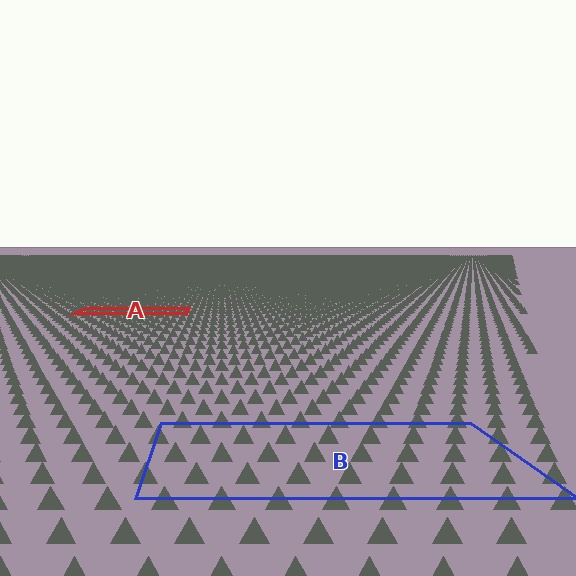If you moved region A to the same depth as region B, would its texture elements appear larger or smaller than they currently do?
They would appear larger. At a closer depth, the same texture elements are projected at a bigger on-screen size.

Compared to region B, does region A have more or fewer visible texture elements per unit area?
Region A has more texture elements per unit area — they are packed more densely because it is farther away.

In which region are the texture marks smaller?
The texture marks are smaller in region A, because it is farther away.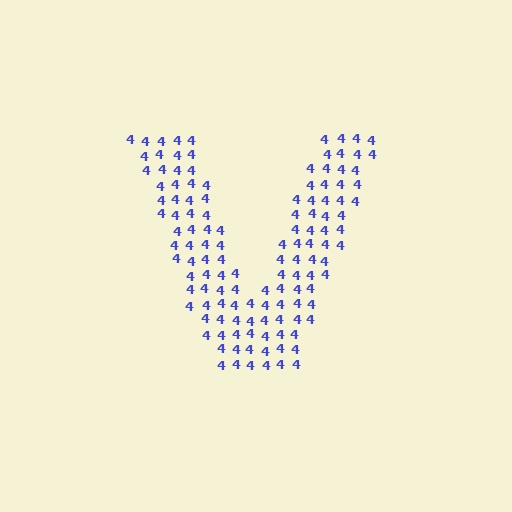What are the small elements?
The small elements are digit 4's.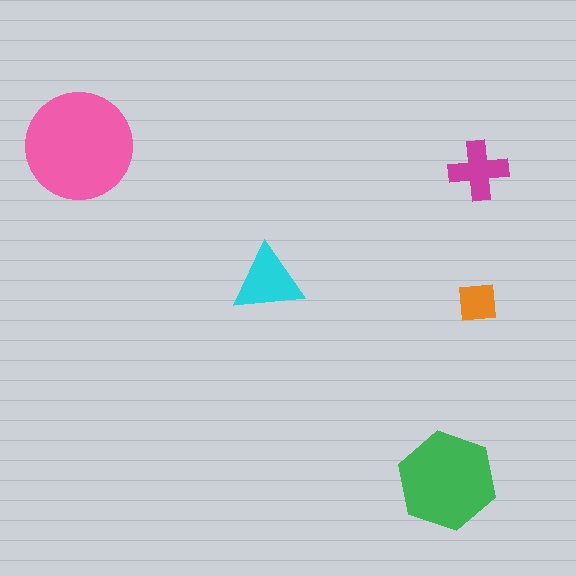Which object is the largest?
The pink circle.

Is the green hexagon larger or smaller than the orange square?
Larger.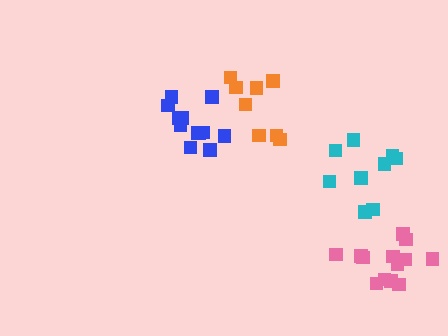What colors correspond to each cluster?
The clusters are colored: pink, cyan, orange, blue.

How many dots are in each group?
Group 1: 13 dots, Group 2: 9 dots, Group 3: 8 dots, Group 4: 12 dots (42 total).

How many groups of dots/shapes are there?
There are 4 groups.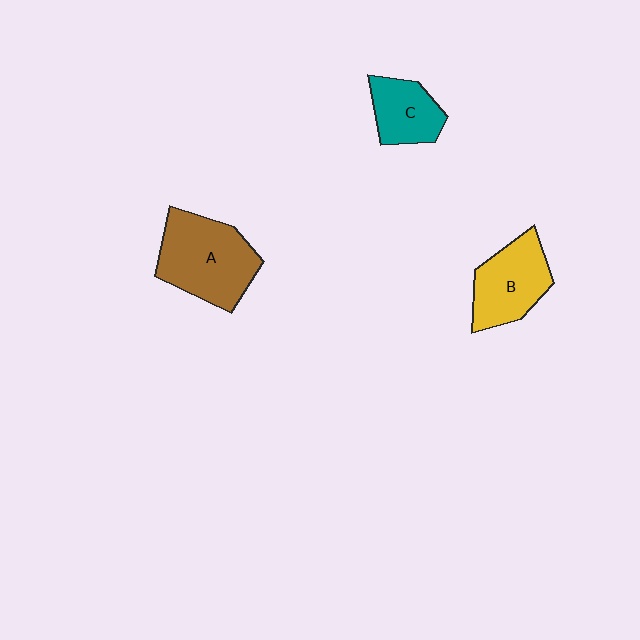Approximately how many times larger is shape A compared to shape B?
Approximately 1.3 times.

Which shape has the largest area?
Shape A (brown).